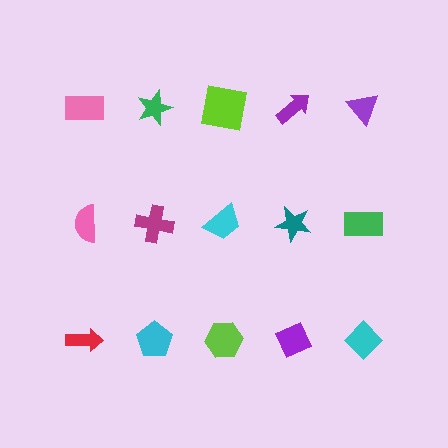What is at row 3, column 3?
A lime hexagon.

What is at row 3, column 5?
A cyan diamond.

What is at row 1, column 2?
A green star.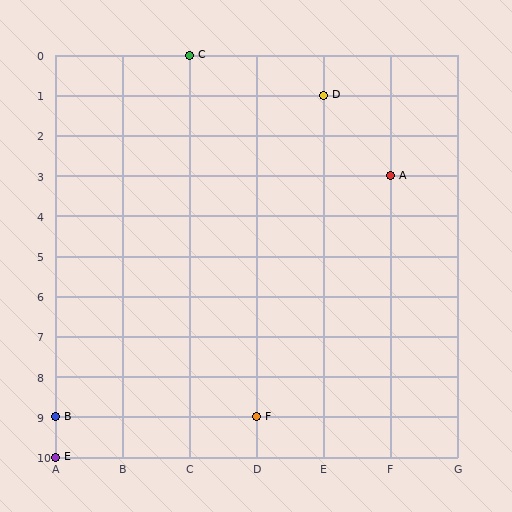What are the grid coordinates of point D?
Point D is at grid coordinates (E, 1).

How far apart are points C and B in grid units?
Points C and B are 2 columns and 9 rows apart (about 9.2 grid units diagonally).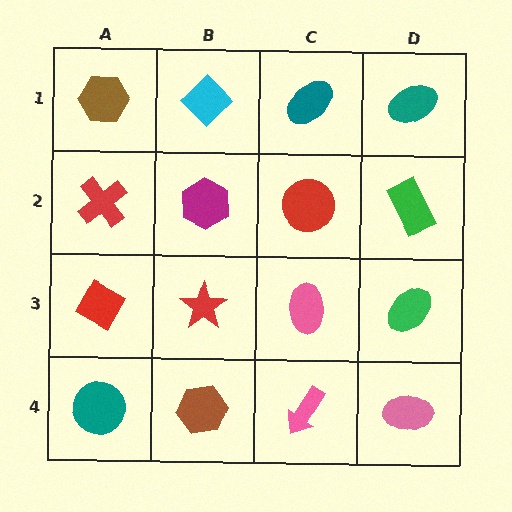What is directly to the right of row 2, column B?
A red circle.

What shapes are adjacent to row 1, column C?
A red circle (row 2, column C), a cyan diamond (row 1, column B), a teal ellipse (row 1, column D).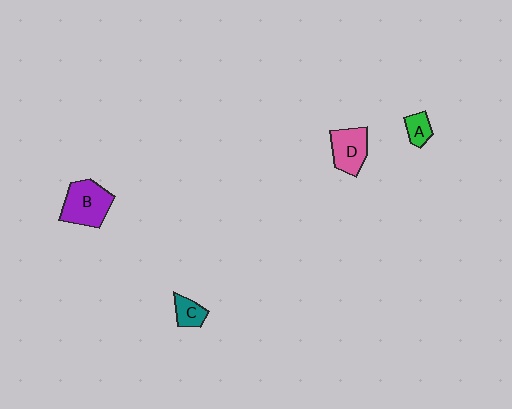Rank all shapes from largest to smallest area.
From largest to smallest: B (purple), D (pink), C (teal), A (green).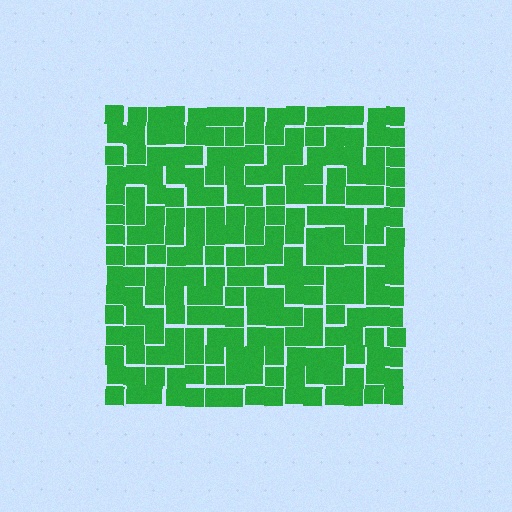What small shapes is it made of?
It is made of small squares.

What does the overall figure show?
The overall figure shows a square.